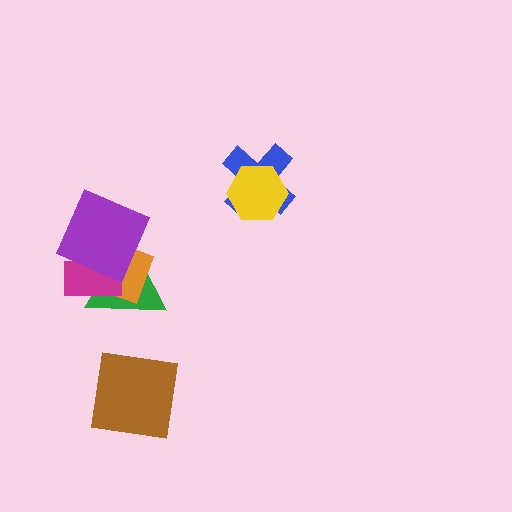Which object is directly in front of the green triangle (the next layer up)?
The orange diamond is directly in front of the green triangle.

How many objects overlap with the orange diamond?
3 objects overlap with the orange diamond.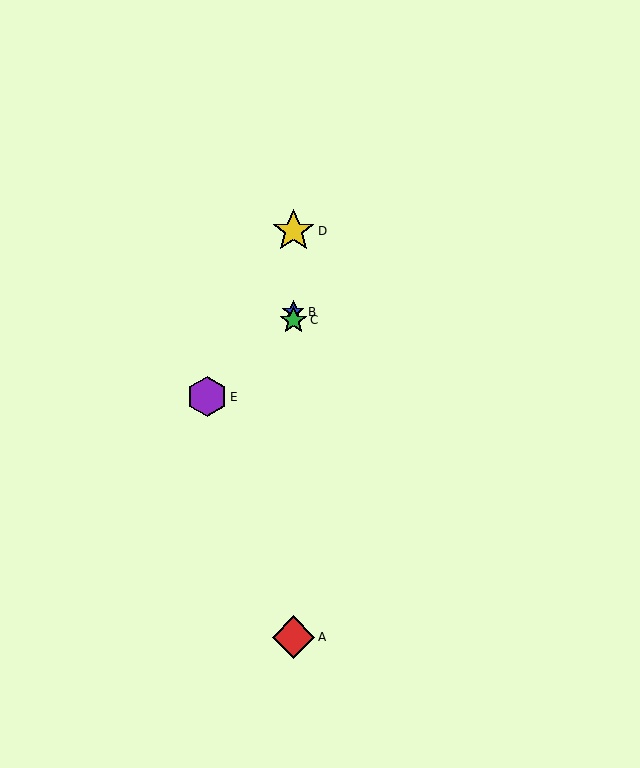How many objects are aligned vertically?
4 objects (A, B, C, D) are aligned vertically.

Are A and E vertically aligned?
No, A is at x≈293 and E is at x≈207.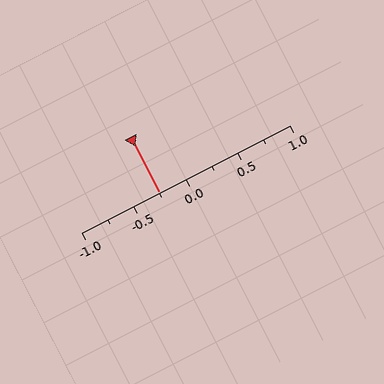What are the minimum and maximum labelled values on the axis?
The axis runs from -1.0 to 1.0.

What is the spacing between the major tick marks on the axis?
The major ticks are spaced 0.5 apart.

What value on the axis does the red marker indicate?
The marker indicates approximately -0.25.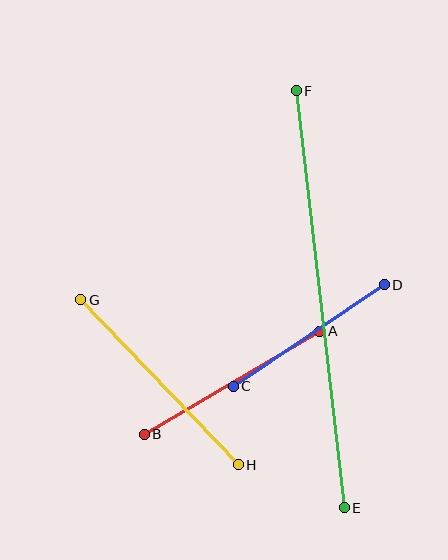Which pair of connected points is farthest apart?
Points E and F are farthest apart.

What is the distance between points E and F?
The distance is approximately 420 pixels.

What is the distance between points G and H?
The distance is approximately 228 pixels.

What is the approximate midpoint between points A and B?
The midpoint is at approximately (232, 383) pixels.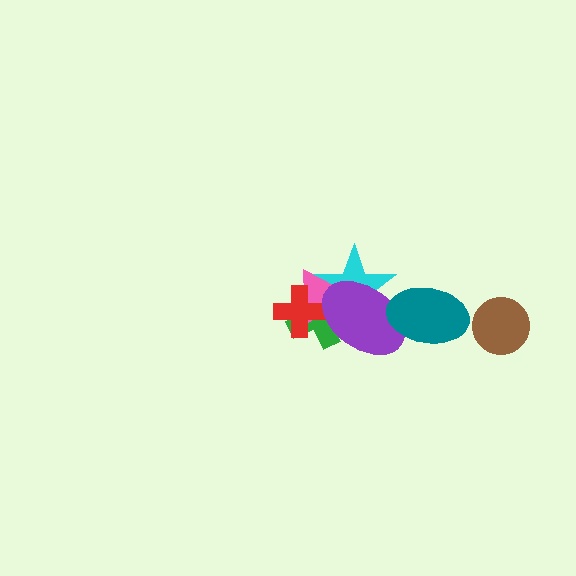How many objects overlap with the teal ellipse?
1 object overlaps with the teal ellipse.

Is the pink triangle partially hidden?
Yes, it is partially covered by another shape.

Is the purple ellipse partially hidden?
Yes, it is partially covered by another shape.